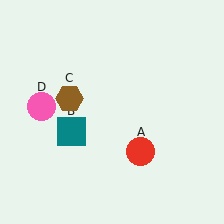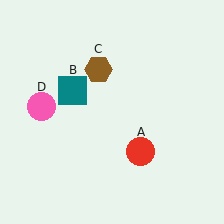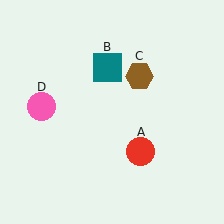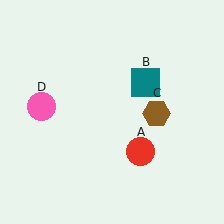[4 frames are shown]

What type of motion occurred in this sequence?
The teal square (object B), brown hexagon (object C) rotated clockwise around the center of the scene.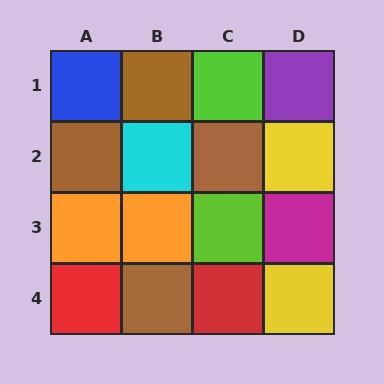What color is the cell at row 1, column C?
Lime.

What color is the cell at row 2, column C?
Brown.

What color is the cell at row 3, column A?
Orange.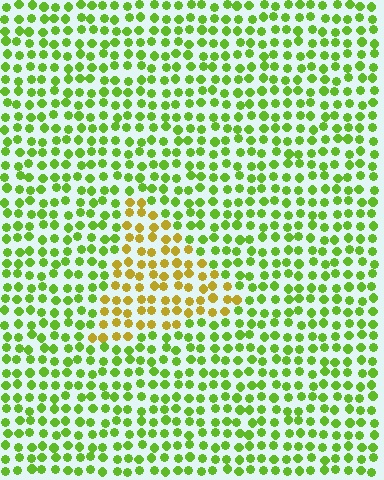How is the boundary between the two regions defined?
The boundary is defined purely by a slight shift in hue (about 46 degrees). Spacing, size, and orientation are identical on both sides.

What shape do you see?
I see a triangle.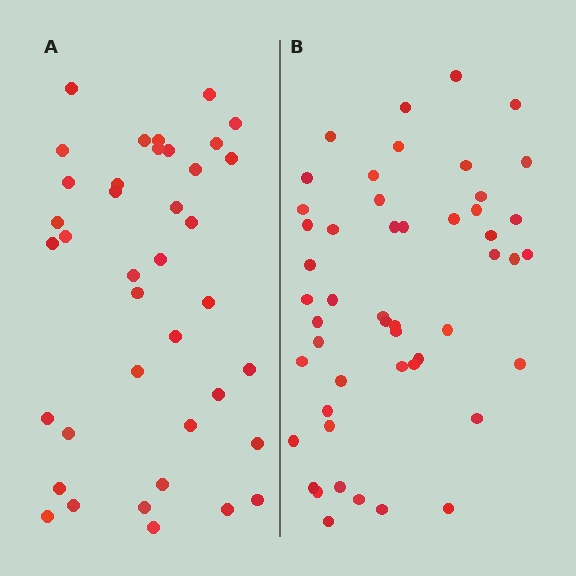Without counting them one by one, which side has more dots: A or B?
Region B (the right region) has more dots.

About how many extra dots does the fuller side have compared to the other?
Region B has roughly 12 or so more dots than region A.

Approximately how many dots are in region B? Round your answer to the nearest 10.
About 50 dots.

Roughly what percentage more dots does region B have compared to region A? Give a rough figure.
About 30% more.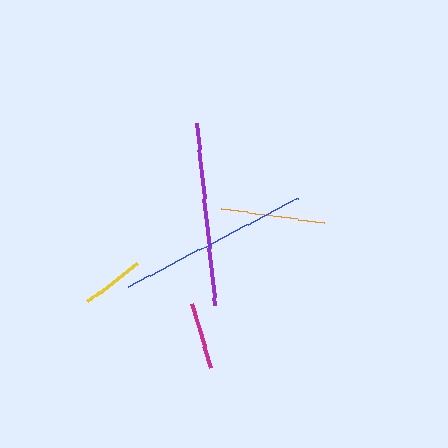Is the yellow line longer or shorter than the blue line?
The blue line is longer than the yellow line.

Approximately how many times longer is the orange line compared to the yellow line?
The orange line is approximately 1.7 times the length of the yellow line.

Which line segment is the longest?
The blue line is the longest at approximately 191 pixels.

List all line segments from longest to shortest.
From longest to shortest: blue, purple, orange, magenta, yellow.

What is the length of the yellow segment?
The yellow segment is approximately 62 pixels long.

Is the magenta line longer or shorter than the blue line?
The blue line is longer than the magenta line.